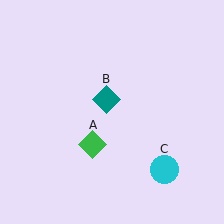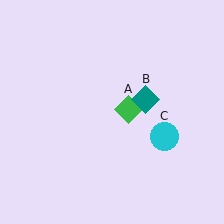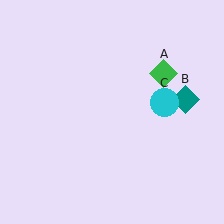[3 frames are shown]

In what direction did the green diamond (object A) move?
The green diamond (object A) moved up and to the right.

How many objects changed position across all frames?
3 objects changed position: green diamond (object A), teal diamond (object B), cyan circle (object C).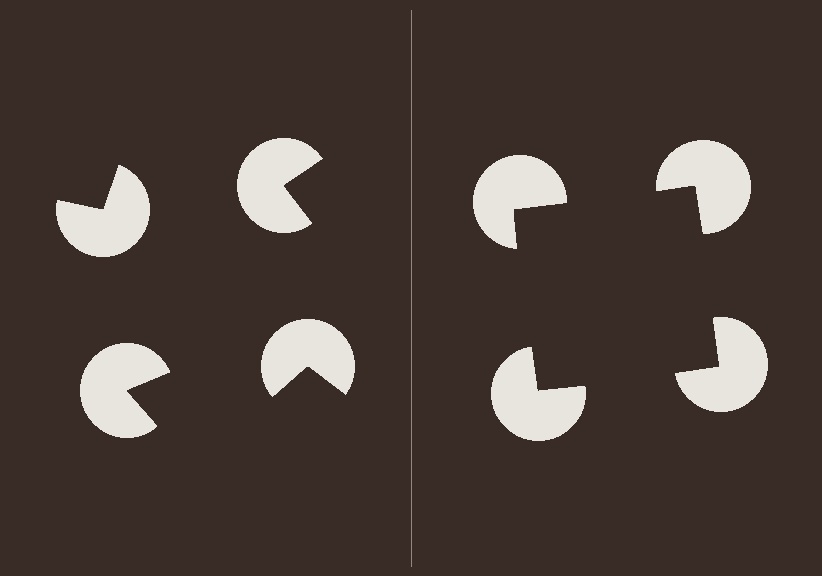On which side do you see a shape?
An illusory square appears on the right side. On the left side the wedge cuts are rotated, so no coherent shape forms.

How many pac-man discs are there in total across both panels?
8 — 4 on each side.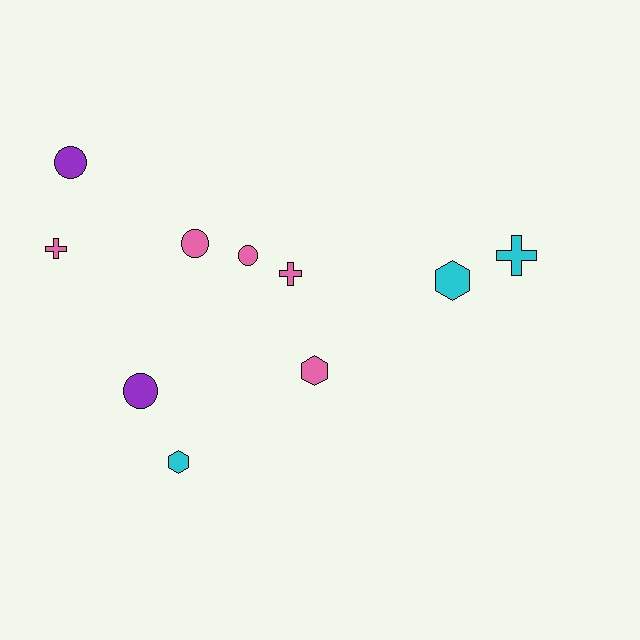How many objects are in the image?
There are 10 objects.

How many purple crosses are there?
There are no purple crosses.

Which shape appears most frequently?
Circle, with 4 objects.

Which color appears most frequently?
Pink, with 5 objects.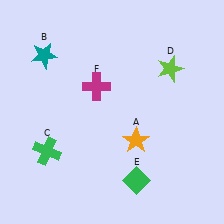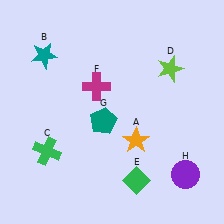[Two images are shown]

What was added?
A teal pentagon (G), a purple circle (H) were added in Image 2.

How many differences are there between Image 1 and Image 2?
There are 2 differences between the two images.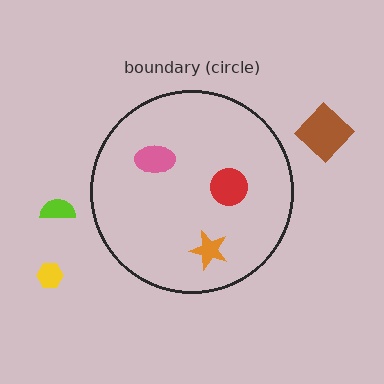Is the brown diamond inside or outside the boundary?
Outside.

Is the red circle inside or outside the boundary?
Inside.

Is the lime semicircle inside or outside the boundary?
Outside.